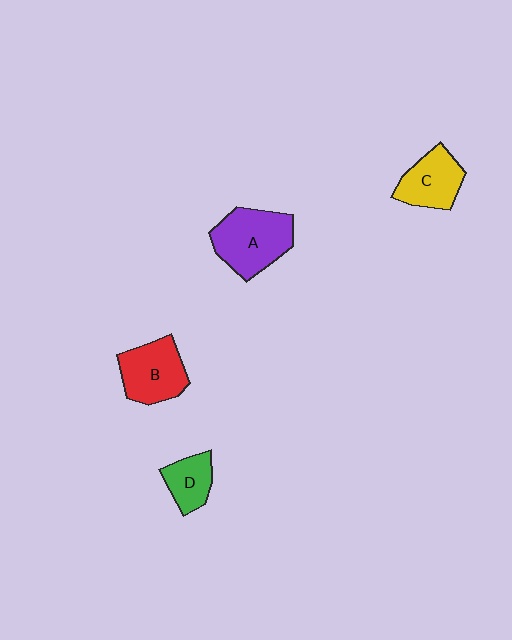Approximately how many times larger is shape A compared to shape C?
Approximately 1.4 times.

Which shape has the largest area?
Shape A (purple).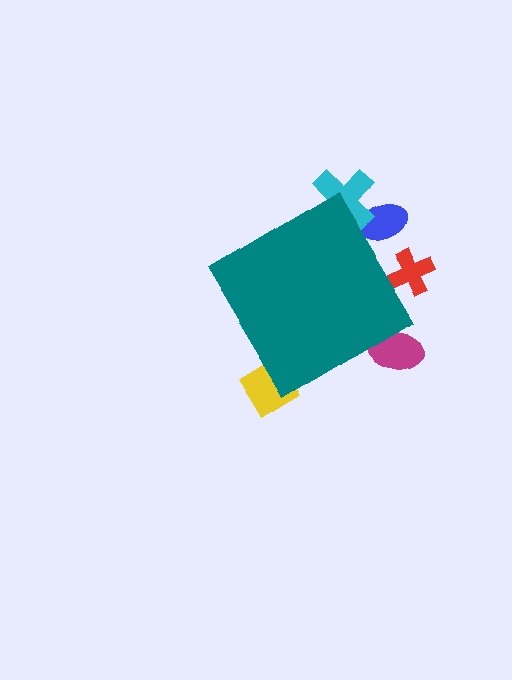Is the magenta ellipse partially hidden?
Yes, the magenta ellipse is partially hidden behind the teal diamond.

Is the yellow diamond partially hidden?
Yes, the yellow diamond is partially hidden behind the teal diamond.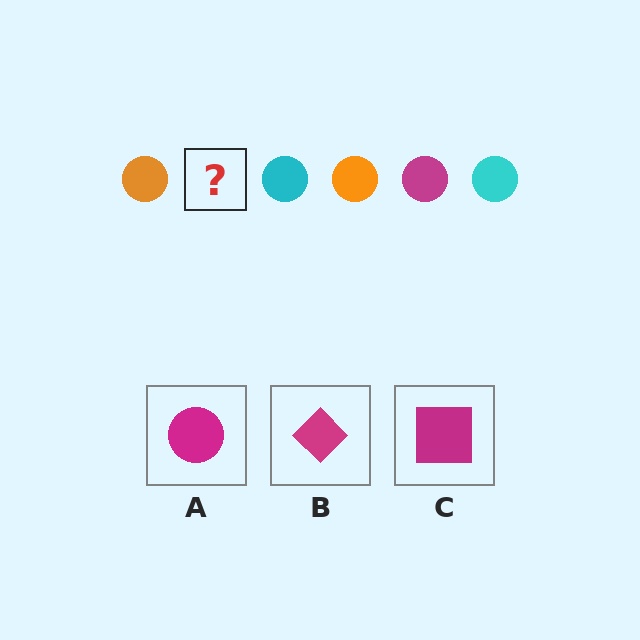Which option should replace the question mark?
Option A.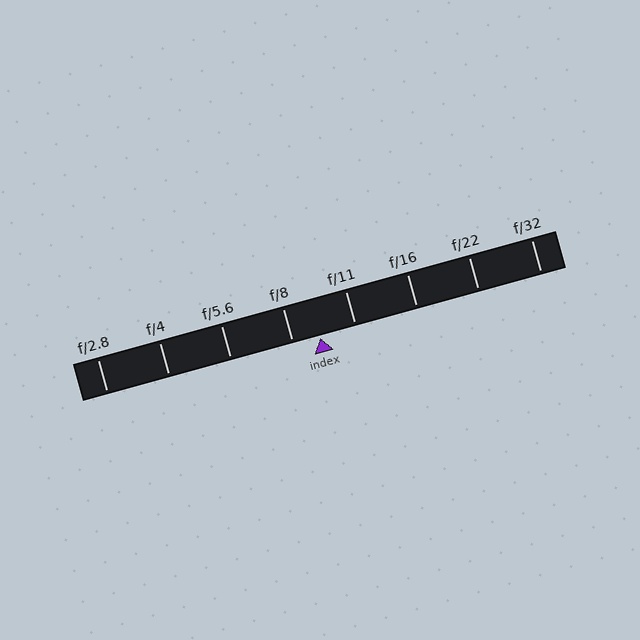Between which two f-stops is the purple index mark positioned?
The index mark is between f/8 and f/11.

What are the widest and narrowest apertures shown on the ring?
The widest aperture shown is f/2.8 and the narrowest is f/32.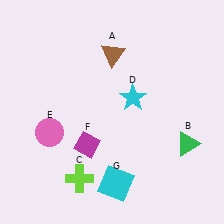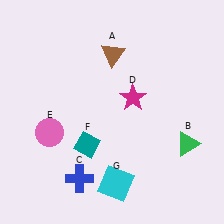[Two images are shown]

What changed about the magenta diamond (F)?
In Image 1, F is magenta. In Image 2, it changed to teal.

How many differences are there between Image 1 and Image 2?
There are 3 differences between the two images.